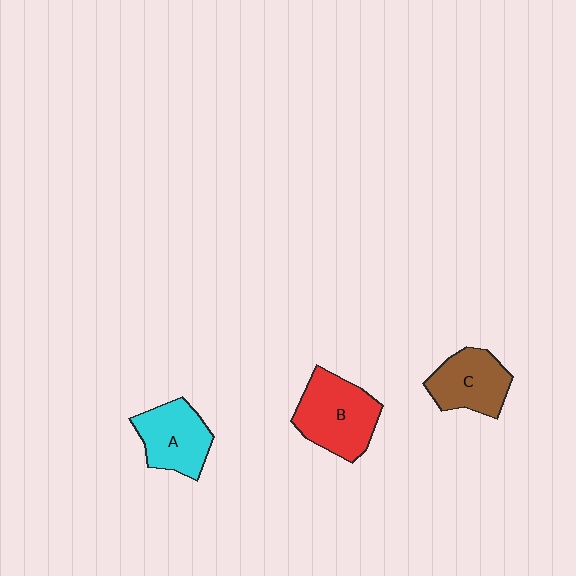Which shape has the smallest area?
Shape C (brown).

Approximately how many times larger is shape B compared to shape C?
Approximately 1.3 times.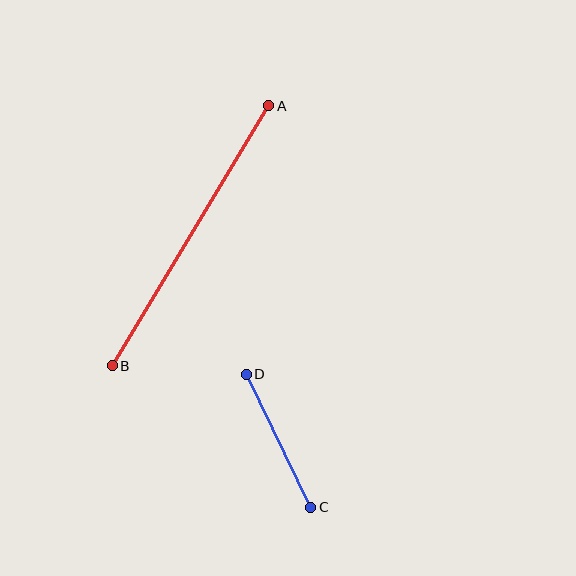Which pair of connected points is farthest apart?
Points A and B are farthest apart.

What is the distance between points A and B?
The distance is approximately 304 pixels.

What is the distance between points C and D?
The distance is approximately 148 pixels.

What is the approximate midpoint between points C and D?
The midpoint is at approximately (279, 441) pixels.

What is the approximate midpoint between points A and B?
The midpoint is at approximately (190, 236) pixels.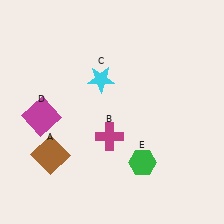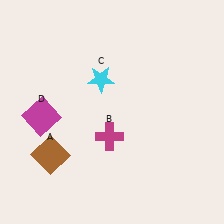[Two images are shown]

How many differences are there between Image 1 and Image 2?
There is 1 difference between the two images.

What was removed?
The green hexagon (E) was removed in Image 2.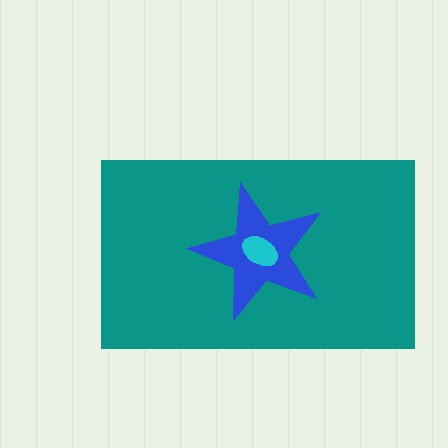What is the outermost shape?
The teal rectangle.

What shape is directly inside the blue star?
The cyan ellipse.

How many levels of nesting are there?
3.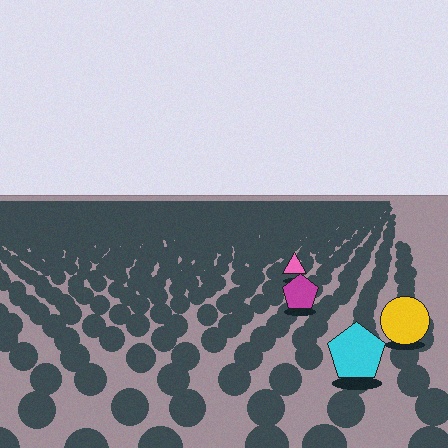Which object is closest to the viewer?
The cyan pentagon is closest. The texture marks near it are larger and more spread out.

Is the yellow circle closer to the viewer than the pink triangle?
Yes. The yellow circle is closer — you can tell from the texture gradient: the ground texture is coarser near it.